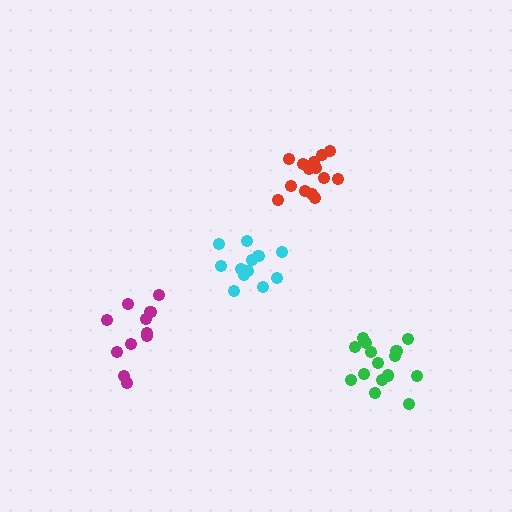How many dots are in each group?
Group 1: 12 dots, Group 2: 15 dots, Group 3: 14 dots, Group 4: 11 dots (52 total).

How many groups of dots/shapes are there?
There are 4 groups.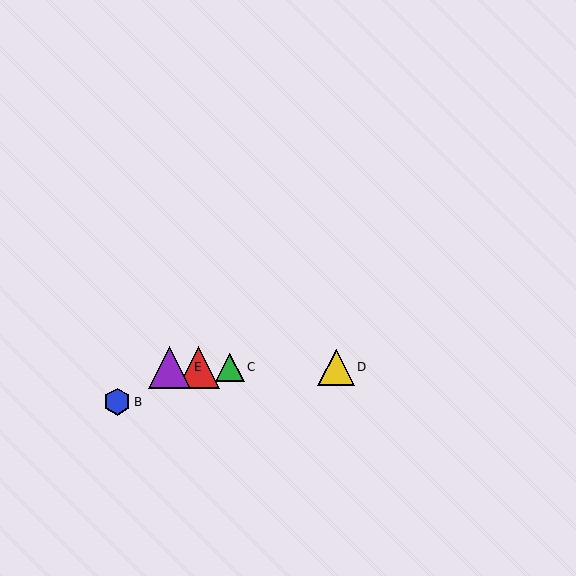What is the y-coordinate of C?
Object C is at y≈367.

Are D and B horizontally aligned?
No, D is at y≈367 and B is at y≈402.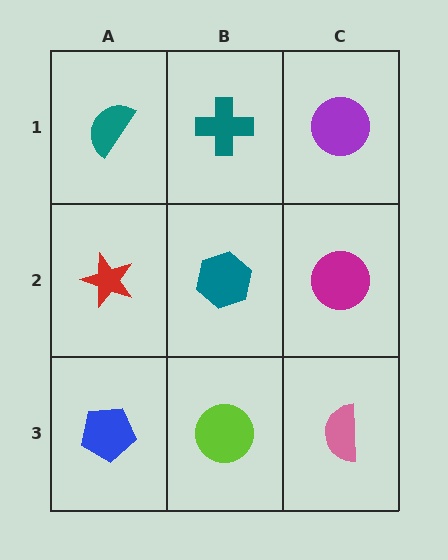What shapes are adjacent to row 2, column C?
A purple circle (row 1, column C), a pink semicircle (row 3, column C), a teal hexagon (row 2, column B).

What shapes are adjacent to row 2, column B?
A teal cross (row 1, column B), a lime circle (row 3, column B), a red star (row 2, column A), a magenta circle (row 2, column C).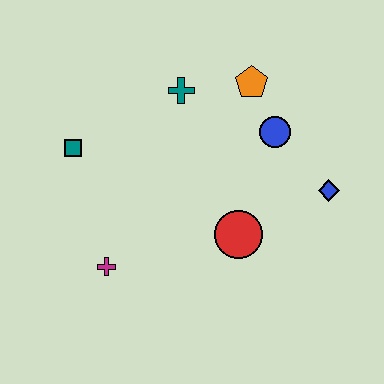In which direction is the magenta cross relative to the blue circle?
The magenta cross is to the left of the blue circle.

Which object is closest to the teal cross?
The orange pentagon is closest to the teal cross.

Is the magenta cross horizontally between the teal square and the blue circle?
Yes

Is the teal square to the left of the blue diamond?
Yes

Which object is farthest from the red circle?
The teal square is farthest from the red circle.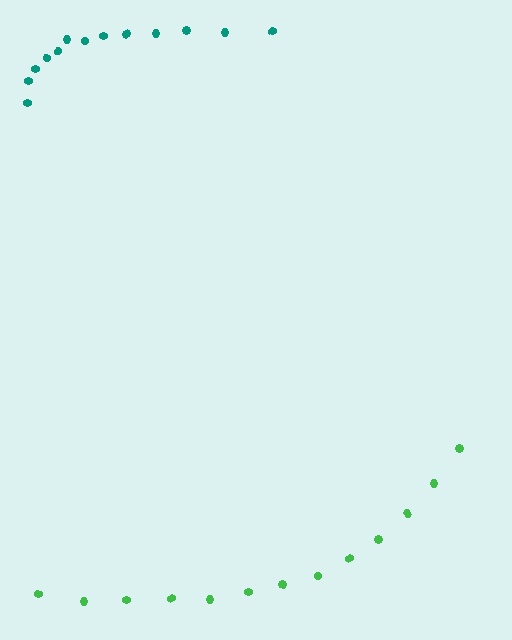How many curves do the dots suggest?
There are 2 distinct paths.